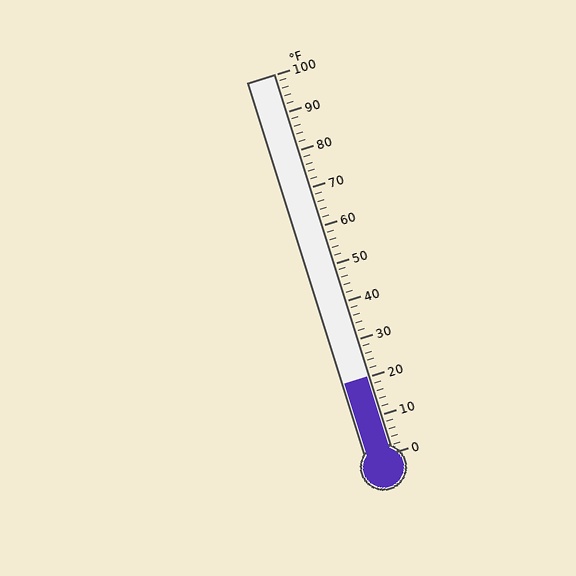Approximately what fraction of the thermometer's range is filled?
The thermometer is filled to approximately 20% of its range.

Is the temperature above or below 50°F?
The temperature is below 50°F.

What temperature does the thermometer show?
The thermometer shows approximately 20°F.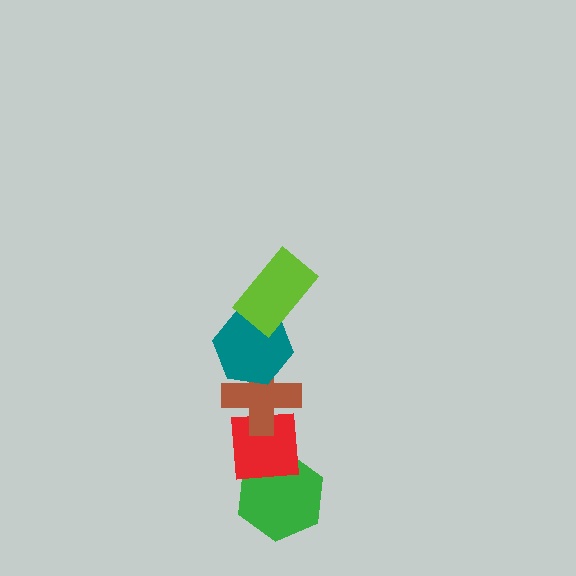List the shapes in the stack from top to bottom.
From top to bottom: the lime rectangle, the teal hexagon, the brown cross, the red square, the green hexagon.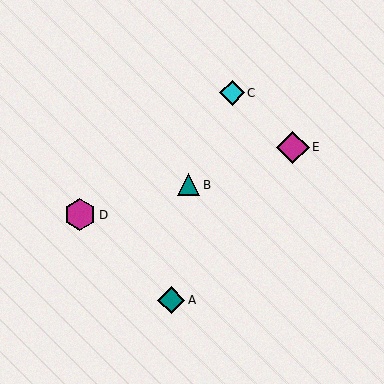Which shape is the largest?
The magenta diamond (labeled E) is the largest.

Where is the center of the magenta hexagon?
The center of the magenta hexagon is at (80, 215).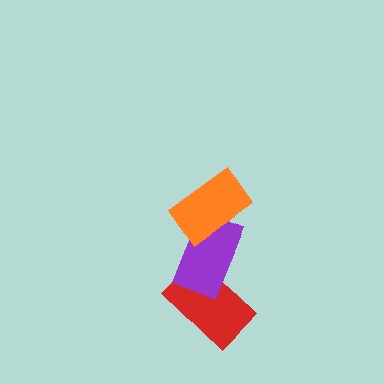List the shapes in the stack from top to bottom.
From top to bottom: the orange rectangle, the purple rectangle, the red rectangle.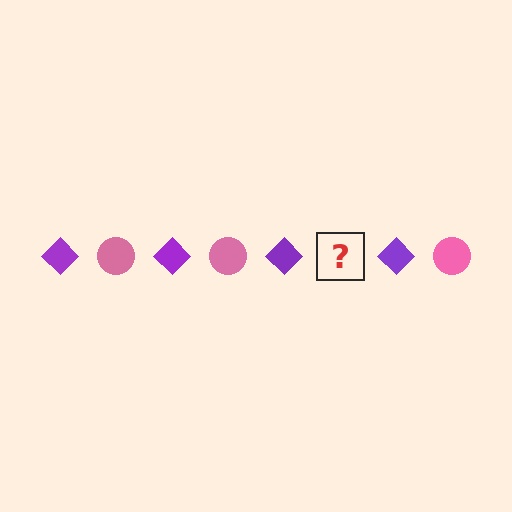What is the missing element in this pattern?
The missing element is a pink circle.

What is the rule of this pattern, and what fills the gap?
The rule is that the pattern alternates between purple diamond and pink circle. The gap should be filled with a pink circle.